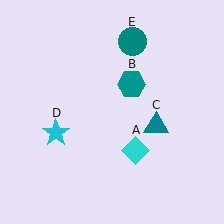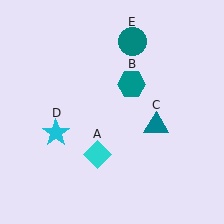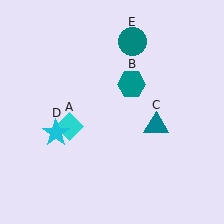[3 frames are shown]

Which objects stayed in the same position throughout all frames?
Teal hexagon (object B) and teal triangle (object C) and cyan star (object D) and teal circle (object E) remained stationary.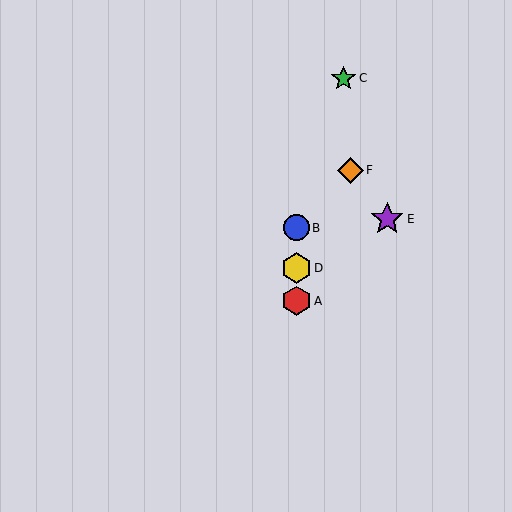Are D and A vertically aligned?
Yes, both are at x≈296.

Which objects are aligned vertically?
Objects A, B, D are aligned vertically.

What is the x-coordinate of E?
Object E is at x≈387.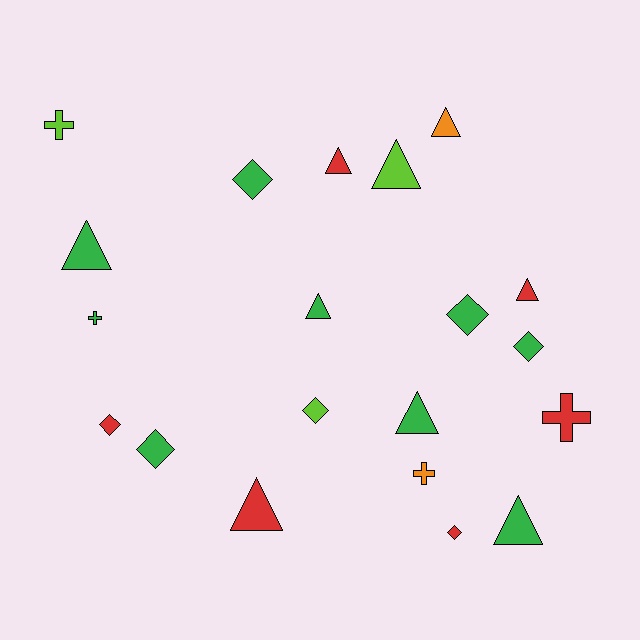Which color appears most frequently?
Green, with 9 objects.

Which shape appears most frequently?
Triangle, with 9 objects.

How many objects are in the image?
There are 20 objects.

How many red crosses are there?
There is 1 red cross.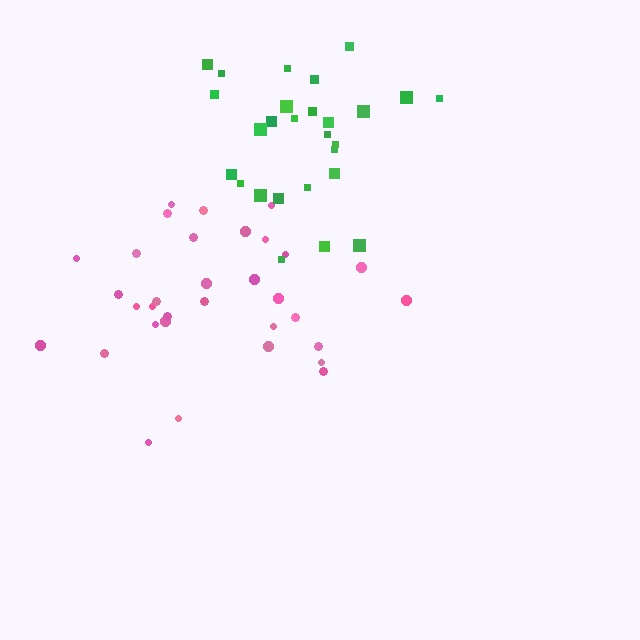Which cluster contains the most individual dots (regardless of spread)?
Pink (33).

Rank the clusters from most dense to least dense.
pink, green.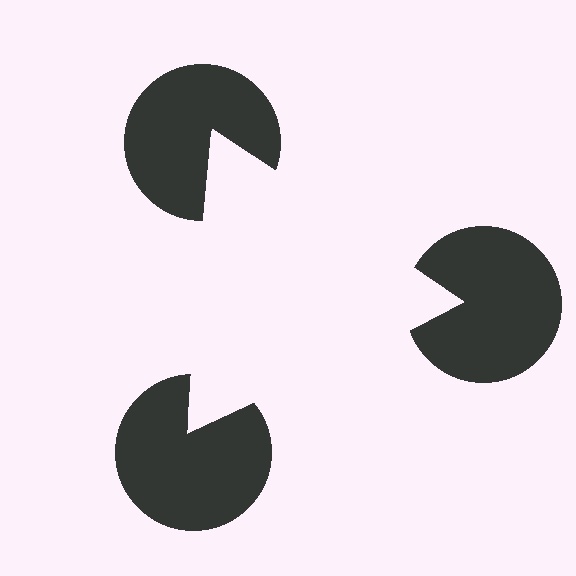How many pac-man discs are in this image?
There are 3 — one at each vertex of the illusory triangle.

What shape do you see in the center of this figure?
An illusory triangle — its edges are inferred from the aligned wedge cuts in the pac-man discs, not physically drawn.